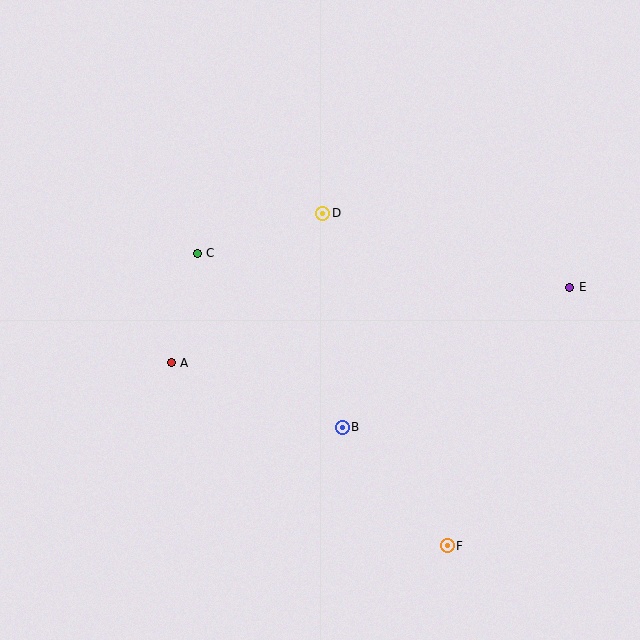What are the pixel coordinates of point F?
Point F is at (447, 546).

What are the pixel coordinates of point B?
Point B is at (342, 427).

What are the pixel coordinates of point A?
Point A is at (171, 363).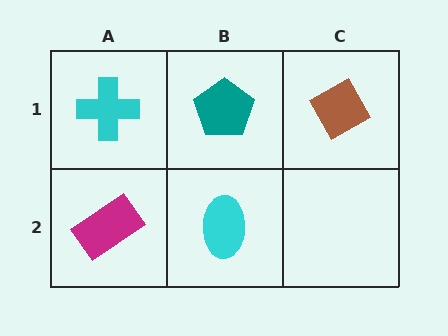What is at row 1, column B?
A teal pentagon.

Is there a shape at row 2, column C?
No, that cell is empty.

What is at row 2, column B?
A cyan ellipse.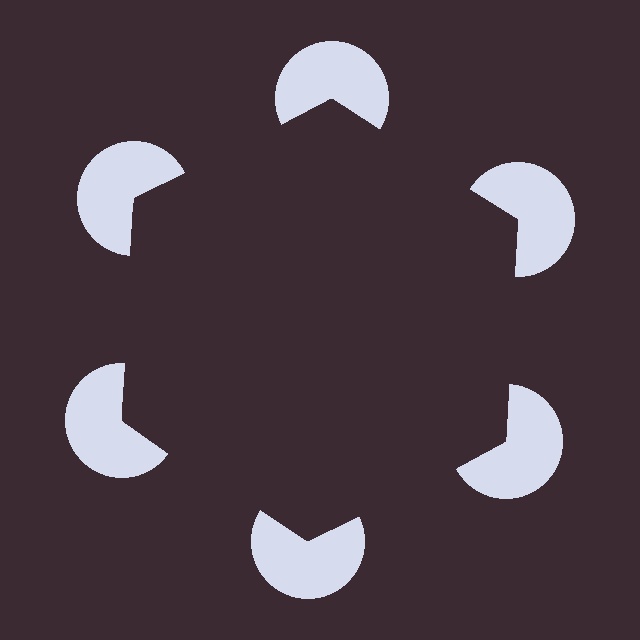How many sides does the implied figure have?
6 sides.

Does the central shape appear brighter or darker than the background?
It typically appears slightly darker than the background, even though no actual brightness change is drawn.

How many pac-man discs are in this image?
There are 6 — one at each vertex of the illusory hexagon.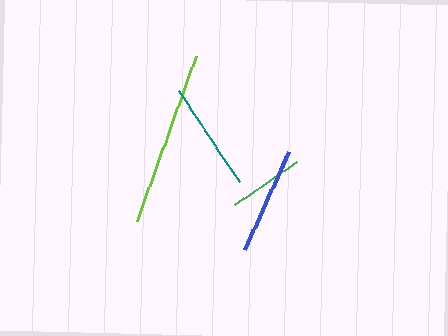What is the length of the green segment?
The green segment is approximately 75 pixels long.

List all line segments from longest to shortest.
From longest to shortest: lime, teal, blue, green.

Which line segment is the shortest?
The green line is the shortest at approximately 75 pixels.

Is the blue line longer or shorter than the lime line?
The lime line is longer than the blue line.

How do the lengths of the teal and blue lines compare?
The teal and blue lines are approximately the same length.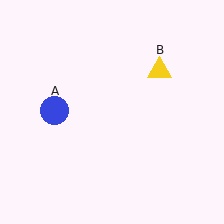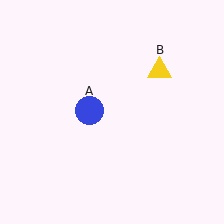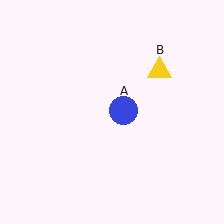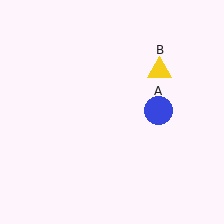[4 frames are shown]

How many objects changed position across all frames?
1 object changed position: blue circle (object A).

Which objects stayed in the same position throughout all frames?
Yellow triangle (object B) remained stationary.